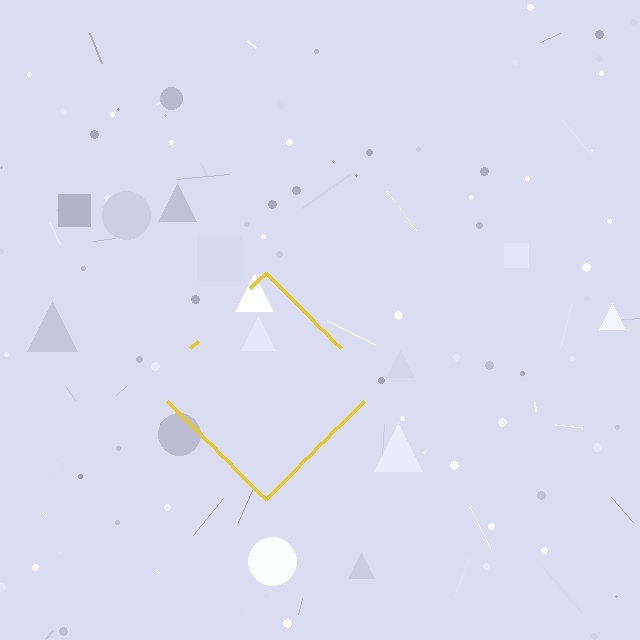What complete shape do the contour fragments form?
The contour fragments form a diamond.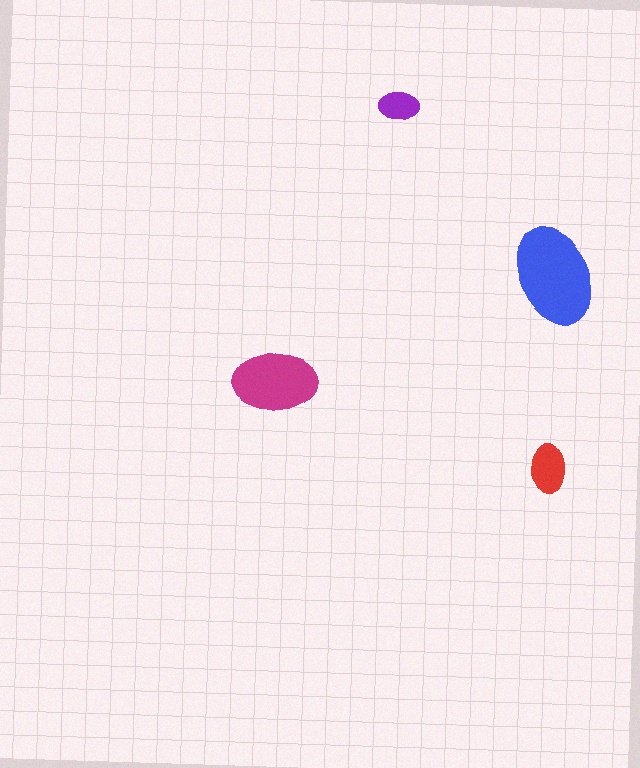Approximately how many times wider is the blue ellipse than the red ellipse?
About 2 times wider.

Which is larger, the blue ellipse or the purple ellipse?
The blue one.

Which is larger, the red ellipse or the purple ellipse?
The red one.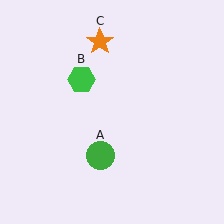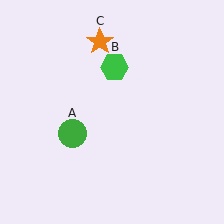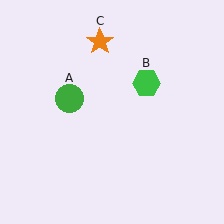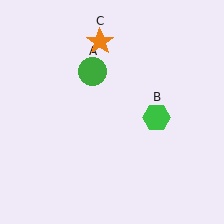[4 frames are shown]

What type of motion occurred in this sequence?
The green circle (object A), green hexagon (object B) rotated clockwise around the center of the scene.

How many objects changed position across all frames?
2 objects changed position: green circle (object A), green hexagon (object B).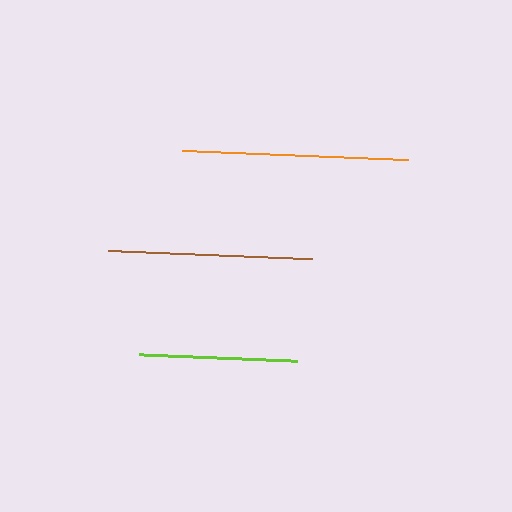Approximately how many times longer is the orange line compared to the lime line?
The orange line is approximately 1.4 times the length of the lime line.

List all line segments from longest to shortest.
From longest to shortest: orange, brown, lime.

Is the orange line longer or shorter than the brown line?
The orange line is longer than the brown line.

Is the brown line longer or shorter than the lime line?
The brown line is longer than the lime line.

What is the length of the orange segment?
The orange segment is approximately 226 pixels long.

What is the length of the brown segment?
The brown segment is approximately 204 pixels long.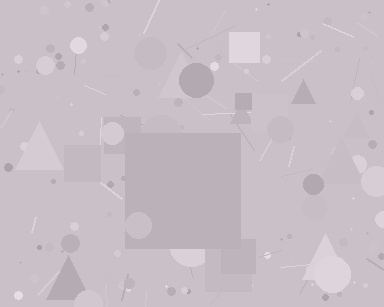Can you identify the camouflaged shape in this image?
The camouflaged shape is a square.